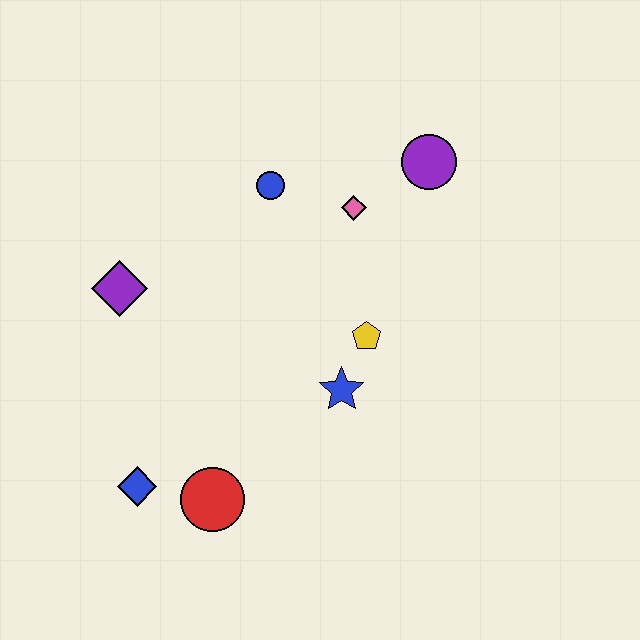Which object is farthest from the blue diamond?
The purple circle is farthest from the blue diamond.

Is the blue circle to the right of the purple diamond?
Yes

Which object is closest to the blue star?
The yellow pentagon is closest to the blue star.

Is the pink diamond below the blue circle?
Yes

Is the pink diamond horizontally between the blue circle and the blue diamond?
No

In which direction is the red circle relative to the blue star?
The red circle is to the left of the blue star.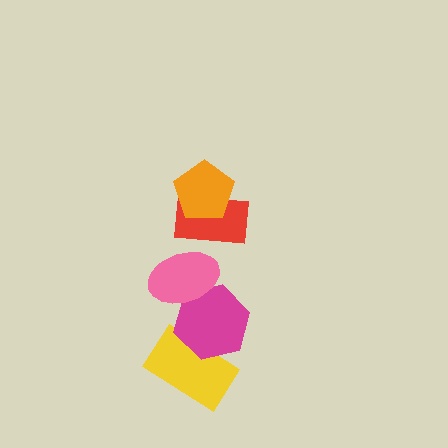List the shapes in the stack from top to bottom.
From top to bottom: the orange pentagon, the red rectangle, the pink ellipse, the magenta hexagon, the yellow rectangle.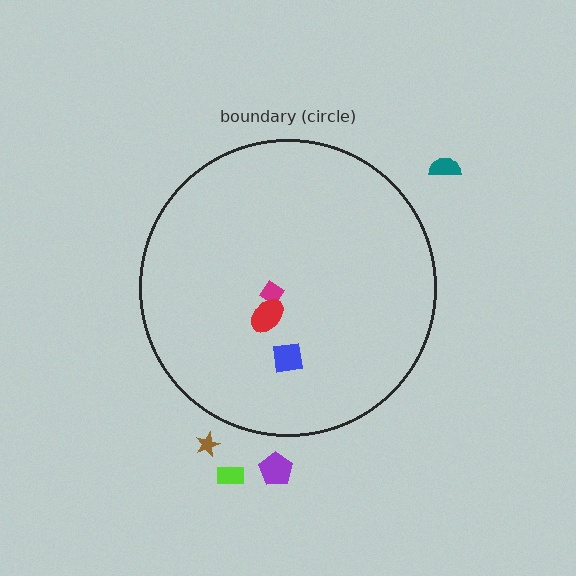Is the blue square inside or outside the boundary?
Inside.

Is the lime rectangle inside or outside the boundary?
Outside.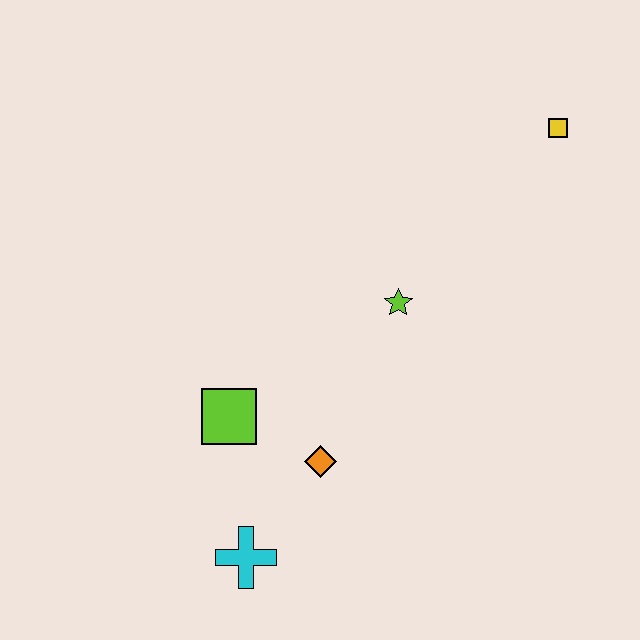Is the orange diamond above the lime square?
No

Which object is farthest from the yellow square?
The cyan cross is farthest from the yellow square.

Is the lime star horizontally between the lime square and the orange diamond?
No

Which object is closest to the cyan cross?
The orange diamond is closest to the cyan cross.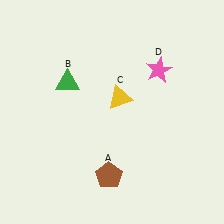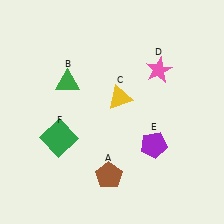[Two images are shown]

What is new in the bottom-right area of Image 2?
A purple pentagon (E) was added in the bottom-right area of Image 2.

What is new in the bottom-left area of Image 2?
A green square (F) was added in the bottom-left area of Image 2.